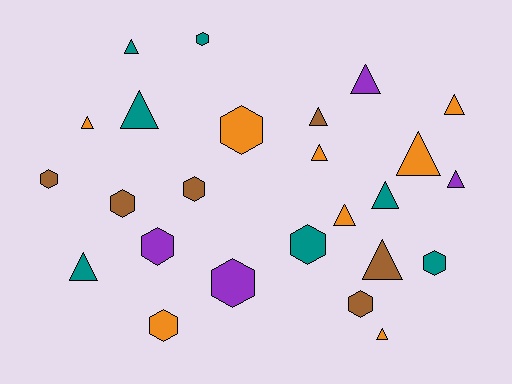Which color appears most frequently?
Orange, with 8 objects.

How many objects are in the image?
There are 25 objects.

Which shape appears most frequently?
Triangle, with 14 objects.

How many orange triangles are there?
There are 6 orange triangles.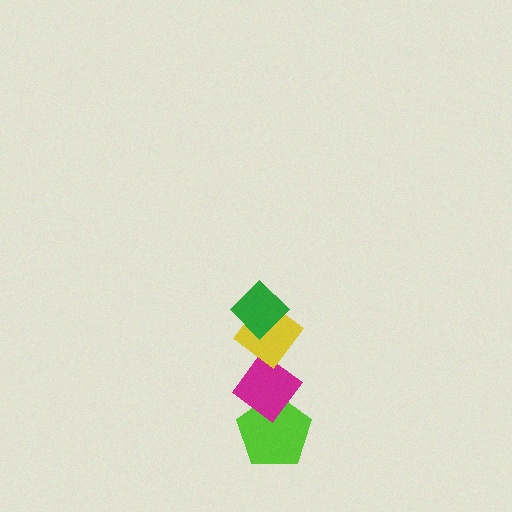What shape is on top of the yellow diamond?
The green diamond is on top of the yellow diamond.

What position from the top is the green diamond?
The green diamond is 1st from the top.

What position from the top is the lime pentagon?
The lime pentagon is 4th from the top.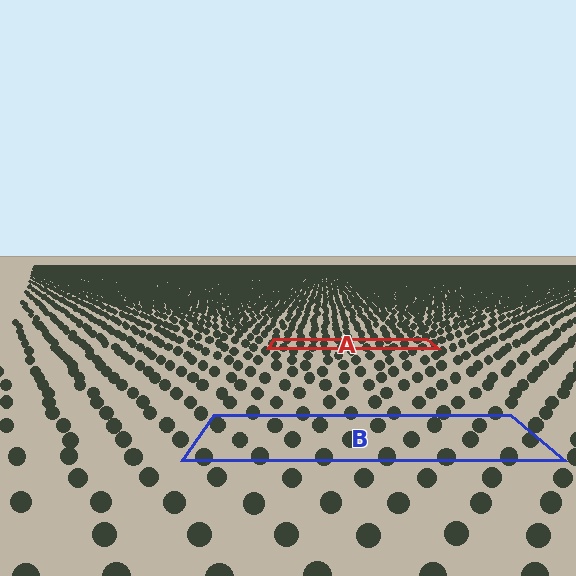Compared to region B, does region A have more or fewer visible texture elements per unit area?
Region A has more texture elements per unit area — they are packed more densely because it is farther away.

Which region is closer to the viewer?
Region B is closer. The texture elements there are larger and more spread out.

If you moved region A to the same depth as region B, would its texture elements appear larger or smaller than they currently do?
They would appear larger. At a closer depth, the same texture elements are projected at a bigger on-screen size.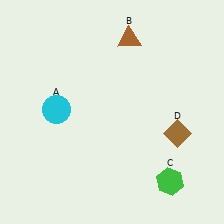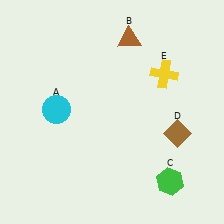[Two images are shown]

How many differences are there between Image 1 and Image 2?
There is 1 difference between the two images.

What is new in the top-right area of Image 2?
A yellow cross (E) was added in the top-right area of Image 2.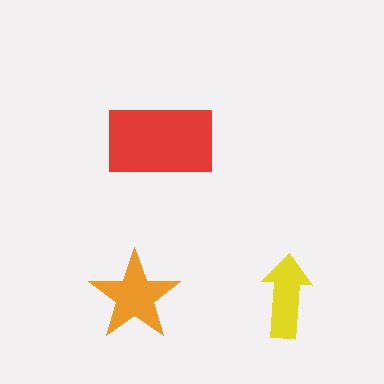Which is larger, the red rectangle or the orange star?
The red rectangle.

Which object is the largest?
The red rectangle.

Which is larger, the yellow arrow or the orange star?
The orange star.